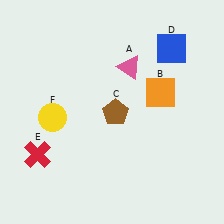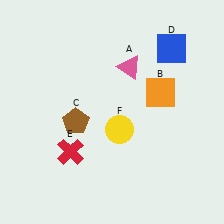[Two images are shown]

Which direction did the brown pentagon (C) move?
The brown pentagon (C) moved left.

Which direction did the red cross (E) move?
The red cross (E) moved right.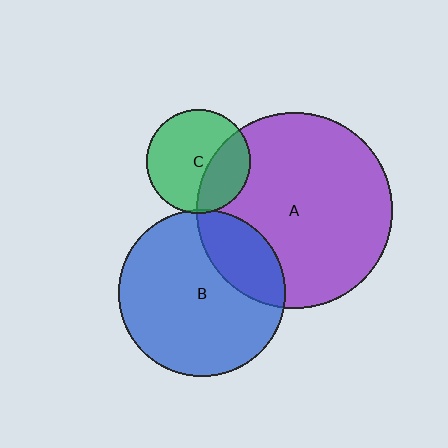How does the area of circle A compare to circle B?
Approximately 1.4 times.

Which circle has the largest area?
Circle A (purple).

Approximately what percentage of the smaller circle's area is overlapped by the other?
Approximately 5%.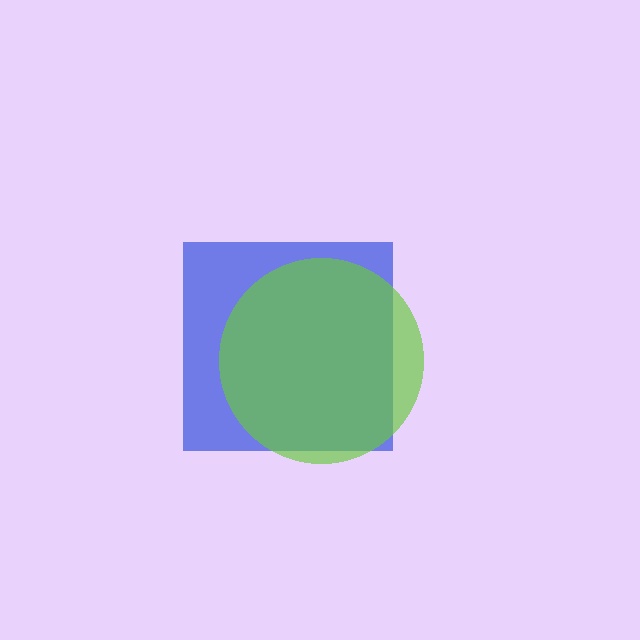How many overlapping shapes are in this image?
There are 2 overlapping shapes in the image.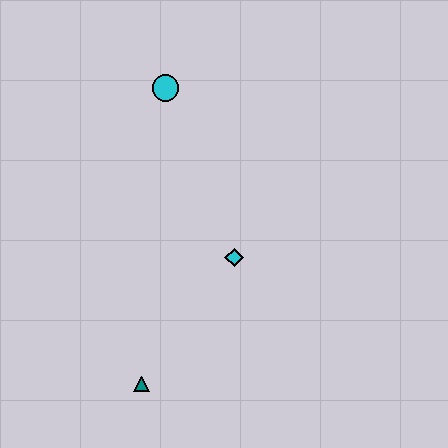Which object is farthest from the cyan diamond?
The cyan circle is farthest from the cyan diamond.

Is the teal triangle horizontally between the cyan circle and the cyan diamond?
No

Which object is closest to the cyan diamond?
The teal triangle is closest to the cyan diamond.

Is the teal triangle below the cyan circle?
Yes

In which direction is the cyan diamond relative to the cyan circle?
The cyan diamond is below the cyan circle.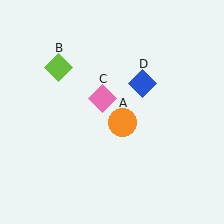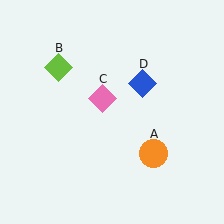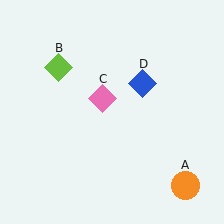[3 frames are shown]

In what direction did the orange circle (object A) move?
The orange circle (object A) moved down and to the right.